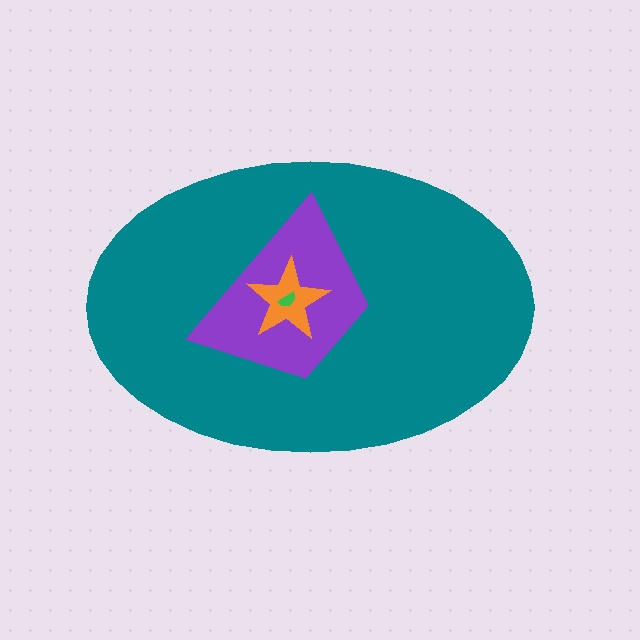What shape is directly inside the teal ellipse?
The purple trapezoid.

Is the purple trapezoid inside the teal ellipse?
Yes.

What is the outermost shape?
The teal ellipse.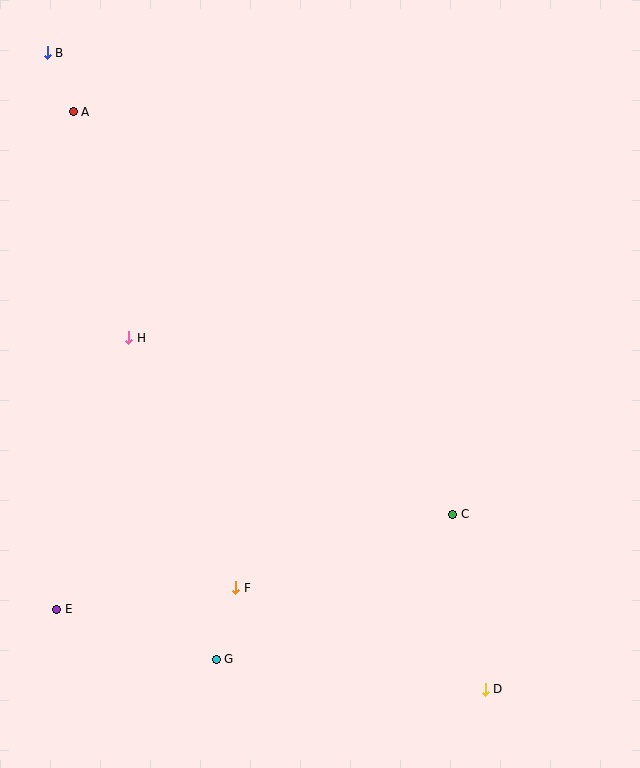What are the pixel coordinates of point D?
Point D is at (485, 689).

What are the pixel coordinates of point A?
Point A is at (73, 112).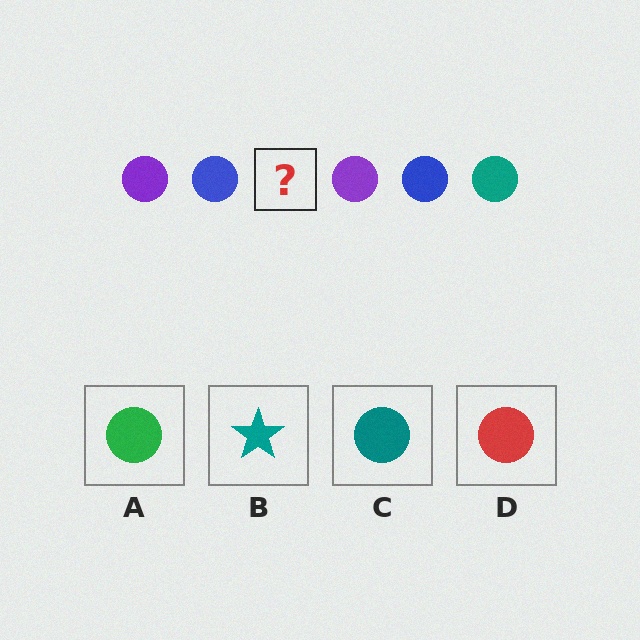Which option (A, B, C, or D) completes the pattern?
C.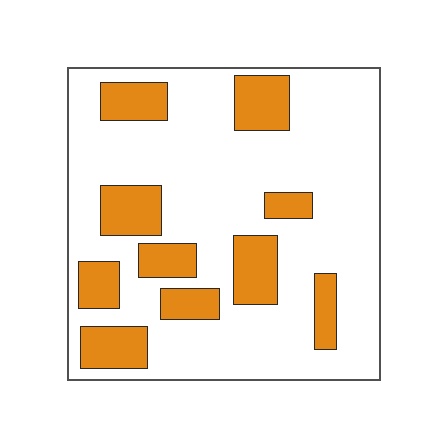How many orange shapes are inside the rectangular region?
10.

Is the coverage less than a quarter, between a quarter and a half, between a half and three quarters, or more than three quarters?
Less than a quarter.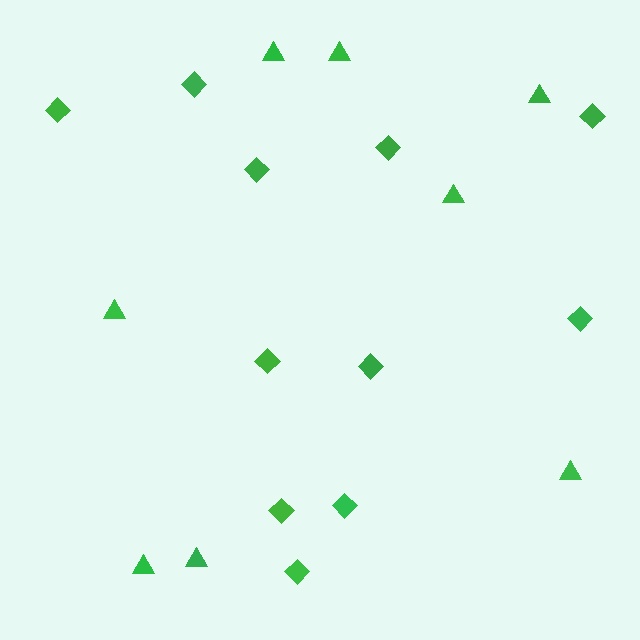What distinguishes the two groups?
There are 2 groups: one group of triangles (8) and one group of diamonds (11).